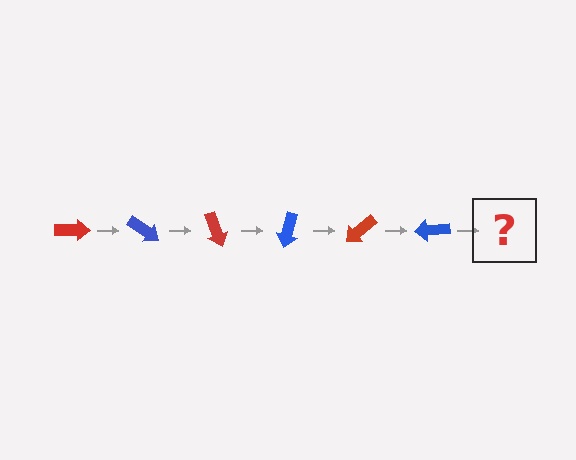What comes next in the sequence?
The next element should be a red arrow, rotated 210 degrees from the start.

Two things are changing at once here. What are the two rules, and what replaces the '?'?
The two rules are that it rotates 35 degrees each step and the color cycles through red and blue. The '?' should be a red arrow, rotated 210 degrees from the start.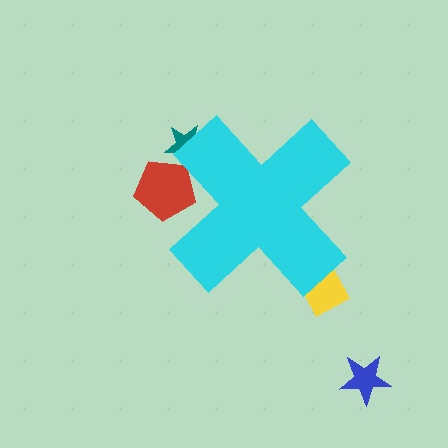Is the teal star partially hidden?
Yes, the teal star is partially hidden behind the cyan cross.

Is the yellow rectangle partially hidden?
Yes, the yellow rectangle is partially hidden behind the cyan cross.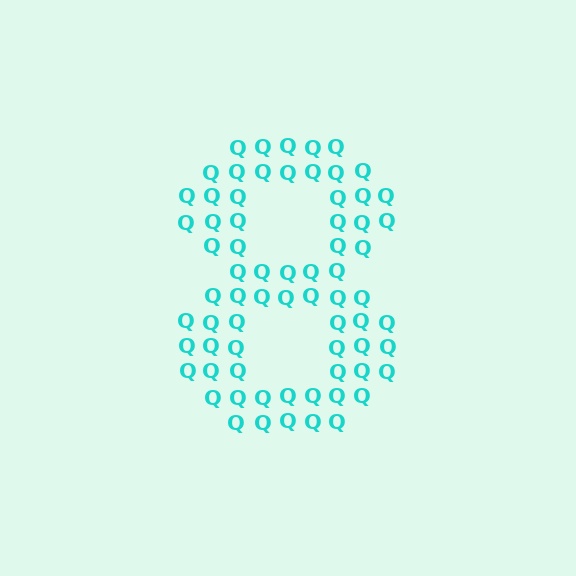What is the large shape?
The large shape is the digit 8.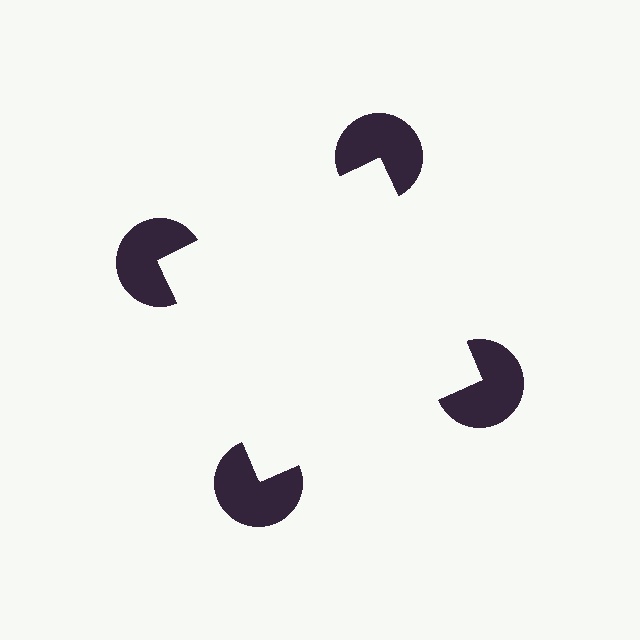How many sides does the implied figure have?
4 sides.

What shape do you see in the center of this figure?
An illusory square — its edges are inferred from the aligned wedge cuts in the pac-man discs, not physically drawn.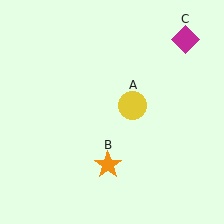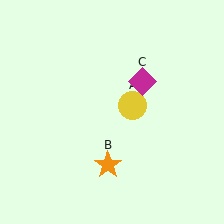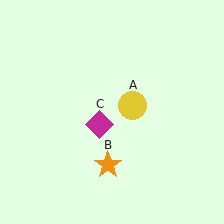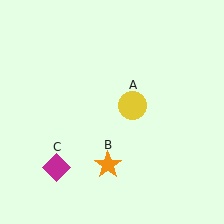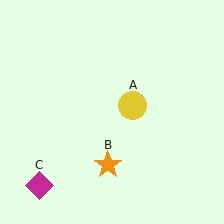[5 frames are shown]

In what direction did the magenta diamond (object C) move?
The magenta diamond (object C) moved down and to the left.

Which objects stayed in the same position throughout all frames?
Yellow circle (object A) and orange star (object B) remained stationary.